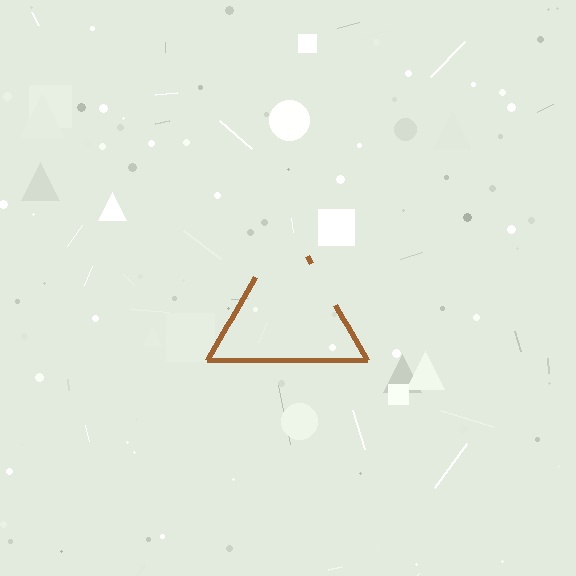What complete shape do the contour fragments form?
The contour fragments form a triangle.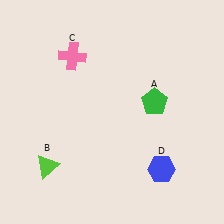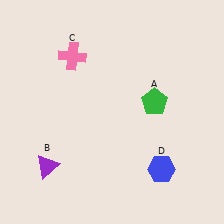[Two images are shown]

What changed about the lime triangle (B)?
In Image 1, B is lime. In Image 2, it changed to purple.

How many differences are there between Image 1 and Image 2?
There is 1 difference between the two images.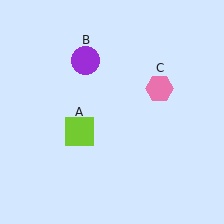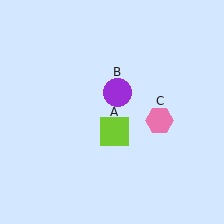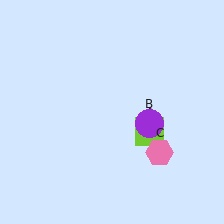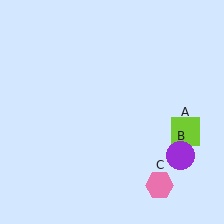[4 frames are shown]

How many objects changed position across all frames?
3 objects changed position: lime square (object A), purple circle (object B), pink hexagon (object C).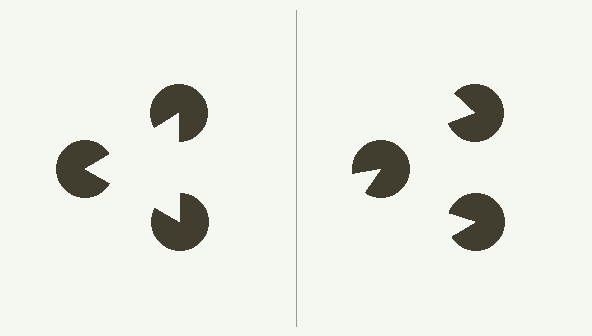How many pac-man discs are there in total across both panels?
6 — 3 on each side.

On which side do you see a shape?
An illusory triangle appears on the left side. On the right side the wedge cuts are rotated, so no coherent shape forms.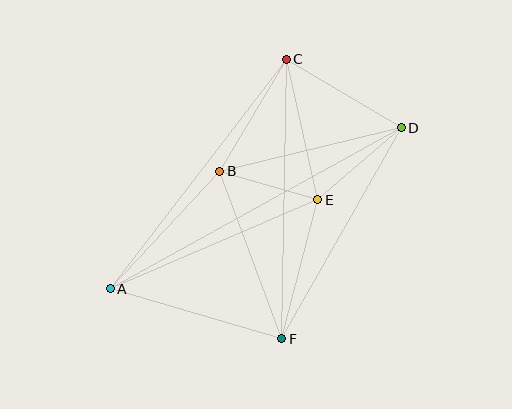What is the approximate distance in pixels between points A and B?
The distance between A and B is approximately 160 pixels.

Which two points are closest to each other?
Points B and E are closest to each other.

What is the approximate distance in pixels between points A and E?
The distance between A and E is approximately 226 pixels.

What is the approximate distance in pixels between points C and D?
The distance between C and D is approximately 134 pixels.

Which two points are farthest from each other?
Points A and D are farthest from each other.